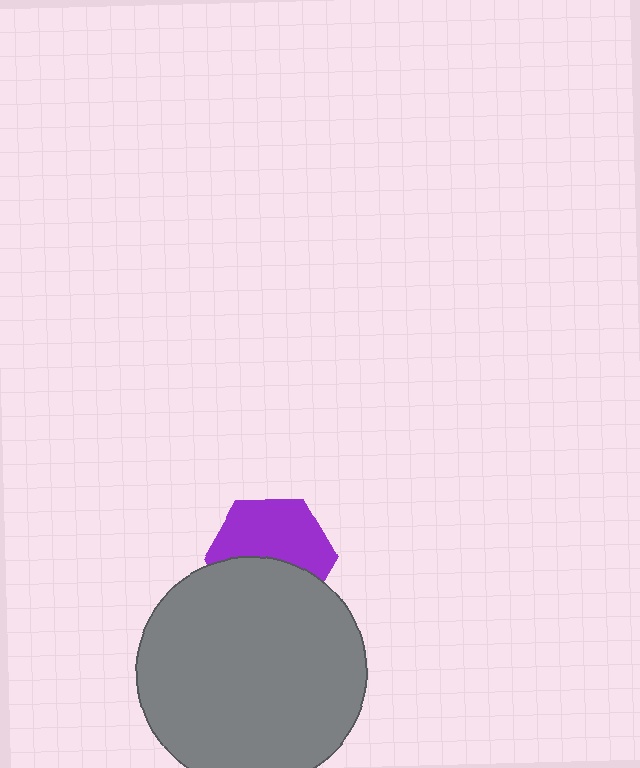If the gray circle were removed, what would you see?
You would see the complete purple hexagon.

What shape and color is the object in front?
The object in front is a gray circle.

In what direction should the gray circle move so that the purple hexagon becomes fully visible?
The gray circle should move down. That is the shortest direction to clear the overlap and leave the purple hexagon fully visible.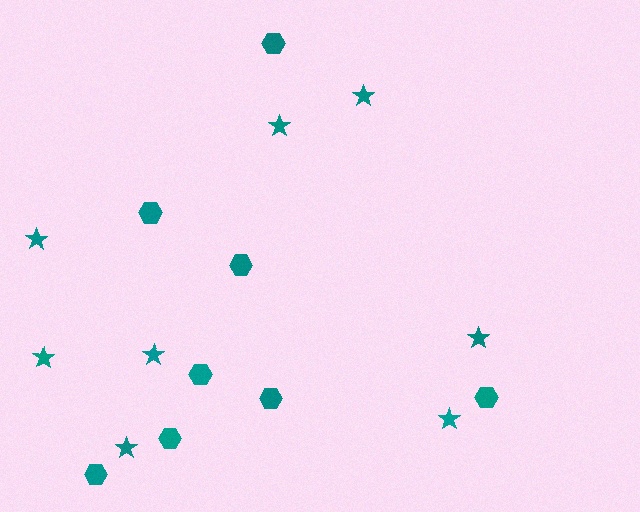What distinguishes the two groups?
There are 2 groups: one group of hexagons (8) and one group of stars (8).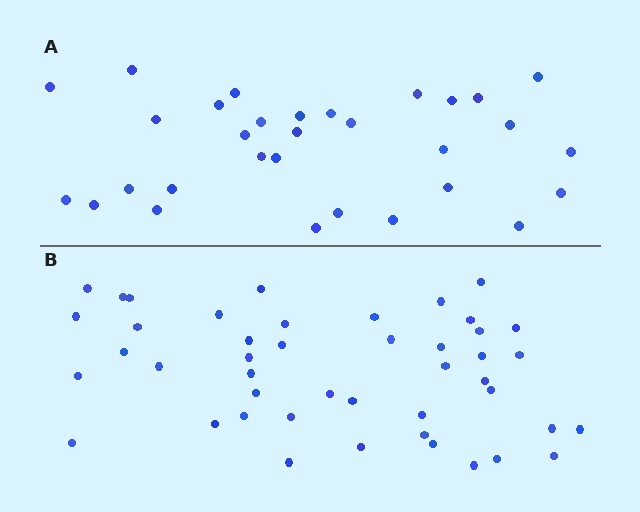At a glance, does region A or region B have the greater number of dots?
Region B (the bottom region) has more dots.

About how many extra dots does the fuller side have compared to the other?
Region B has approximately 15 more dots than region A.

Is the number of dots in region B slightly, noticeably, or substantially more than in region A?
Region B has substantially more. The ratio is roughly 1.5 to 1.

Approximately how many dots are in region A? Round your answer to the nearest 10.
About 30 dots. (The exact count is 31, which rounds to 30.)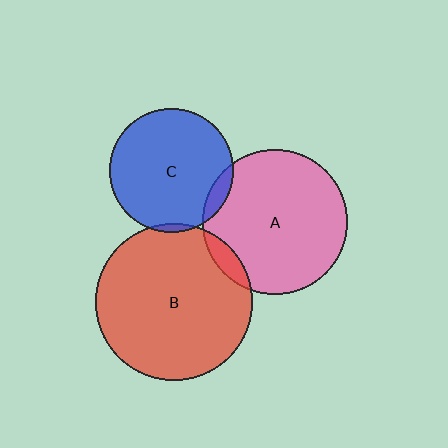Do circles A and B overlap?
Yes.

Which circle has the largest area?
Circle B (red).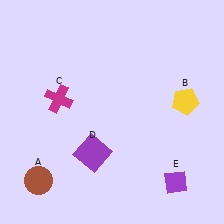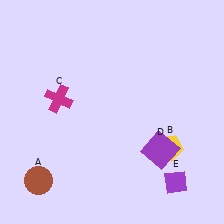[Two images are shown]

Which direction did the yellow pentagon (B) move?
The yellow pentagon (B) moved down.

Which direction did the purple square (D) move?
The purple square (D) moved right.